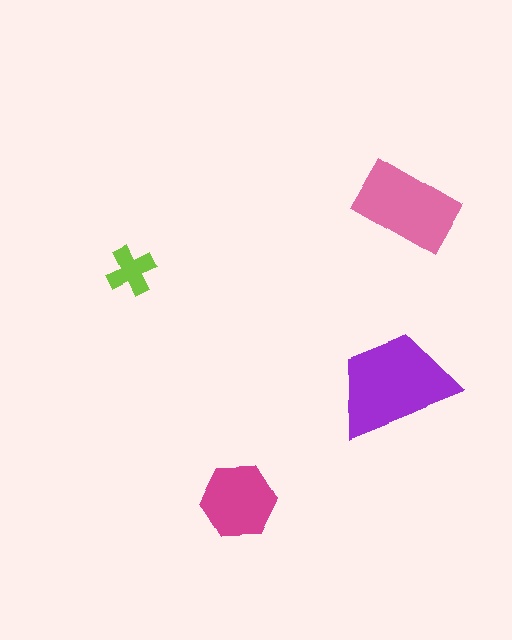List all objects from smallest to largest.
The lime cross, the magenta hexagon, the pink rectangle, the purple trapezoid.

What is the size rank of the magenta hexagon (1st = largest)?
3rd.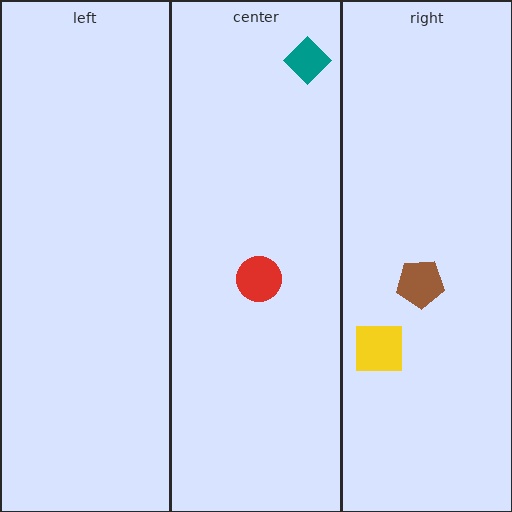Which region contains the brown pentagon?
The right region.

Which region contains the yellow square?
The right region.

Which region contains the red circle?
The center region.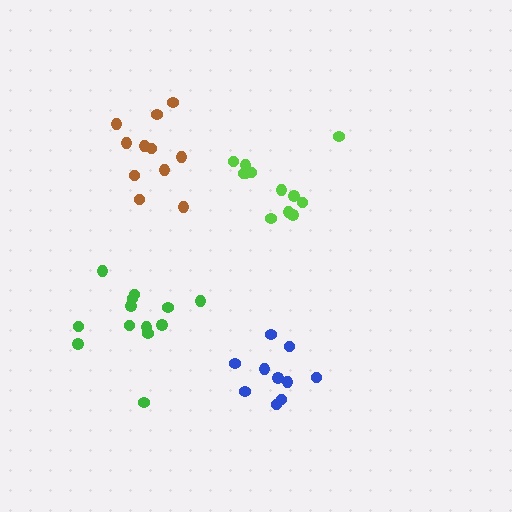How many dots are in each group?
Group 1: 13 dots, Group 2: 11 dots, Group 3: 10 dots, Group 4: 12 dots (46 total).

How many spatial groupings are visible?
There are 4 spatial groupings.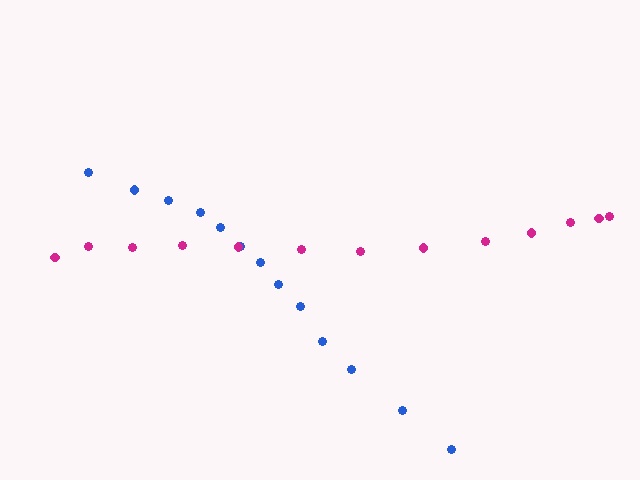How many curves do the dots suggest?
There are 2 distinct paths.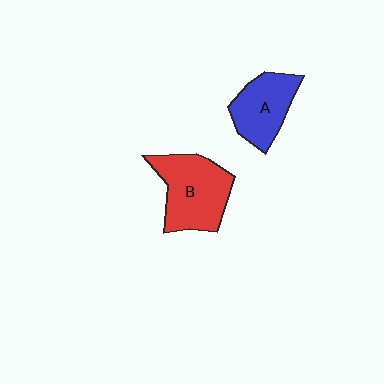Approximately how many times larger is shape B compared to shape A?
Approximately 1.3 times.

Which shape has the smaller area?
Shape A (blue).